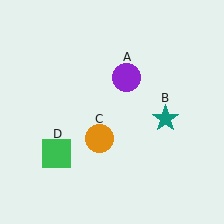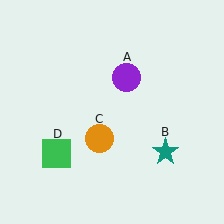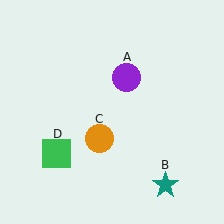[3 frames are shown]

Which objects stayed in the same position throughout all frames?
Purple circle (object A) and orange circle (object C) and green square (object D) remained stationary.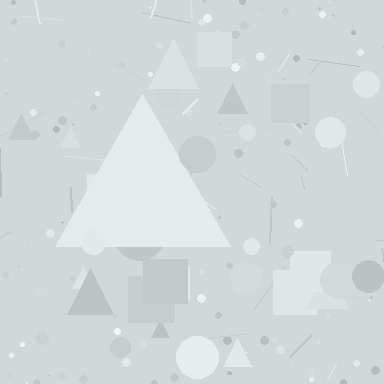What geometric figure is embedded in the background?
A triangle is embedded in the background.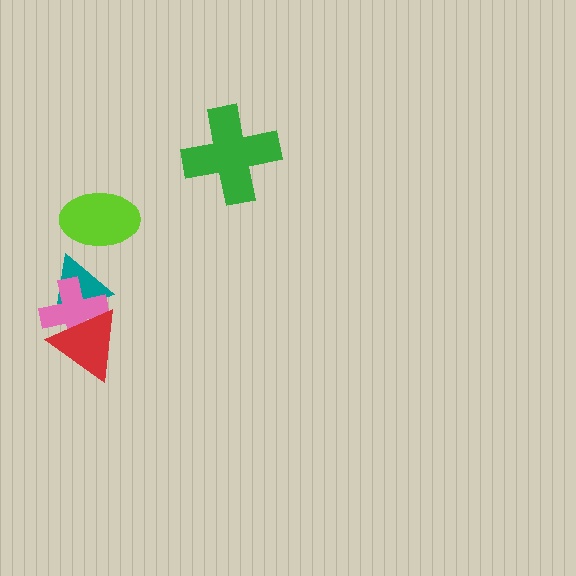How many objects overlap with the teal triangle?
2 objects overlap with the teal triangle.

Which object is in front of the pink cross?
The red triangle is in front of the pink cross.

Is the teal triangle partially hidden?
Yes, it is partially covered by another shape.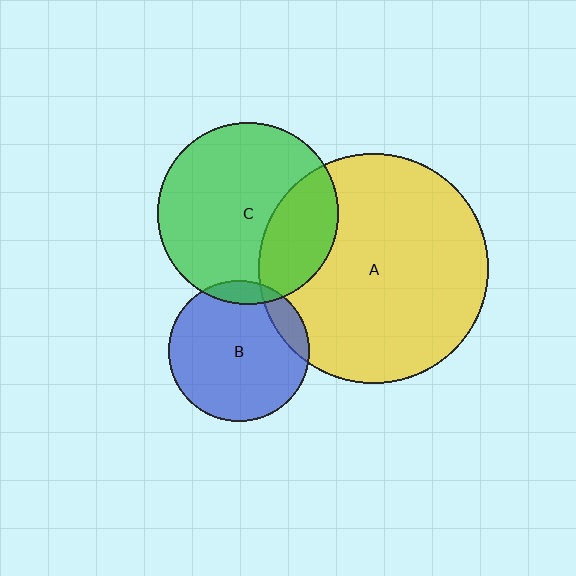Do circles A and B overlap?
Yes.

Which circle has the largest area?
Circle A (yellow).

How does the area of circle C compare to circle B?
Approximately 1.7 times.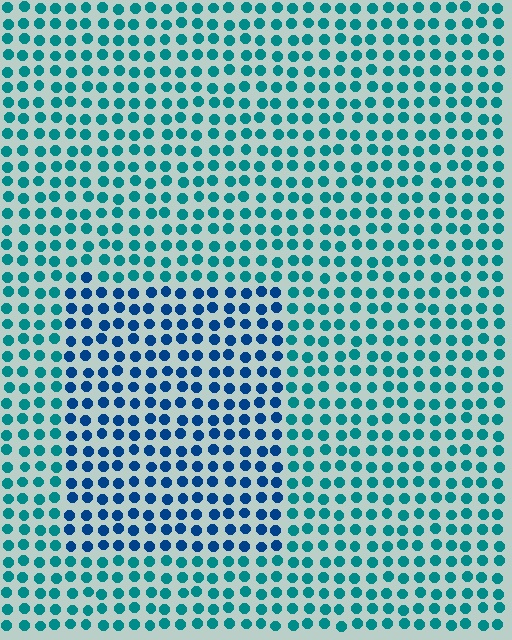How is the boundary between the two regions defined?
The boundary is defined purely by a slight shift in hue (about 34 degrees). Spacing, size, and orientation are identical on both sides.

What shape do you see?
I see a rectangle.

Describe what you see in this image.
The image is filled with small teal elements in a uniform arrangement. A rectangle-shaped region is visible where the elements are tinted to a slightly different hue, forming a subtle color boundary.